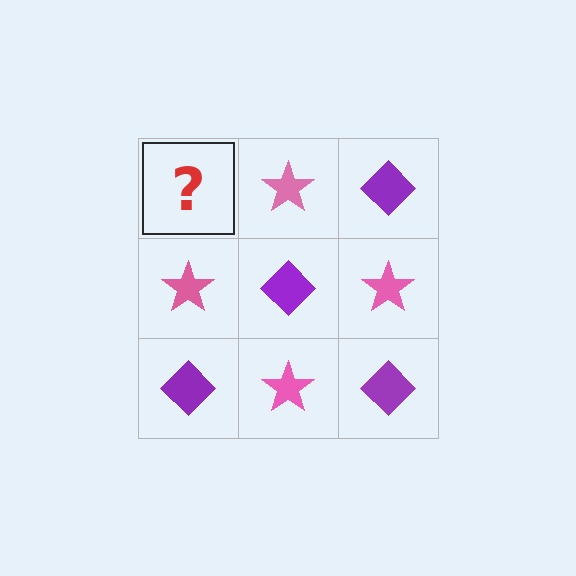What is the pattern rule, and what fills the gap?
The rule is that it alternates purple diamond and pink star in a checkerboard pattern. The gap should be filled with a purple diamond.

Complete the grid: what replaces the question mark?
The question mark should be replaced with a purple diamond.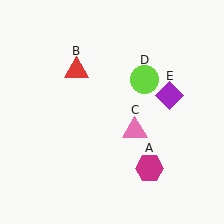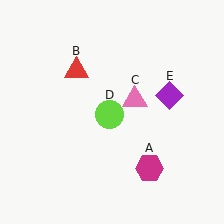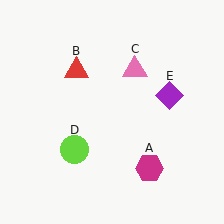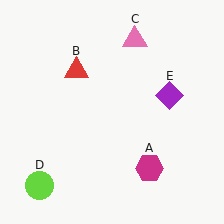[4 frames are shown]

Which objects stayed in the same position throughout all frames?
Magenta hexagon (object A) and red triangle (object B) and purple diamond (object E) remained stationary.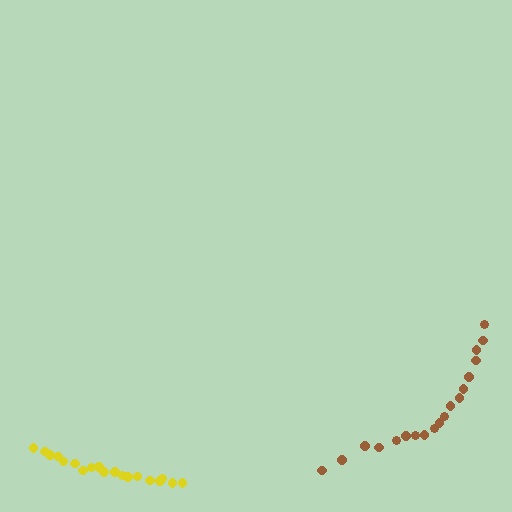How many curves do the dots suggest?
There are 2 distinct paths.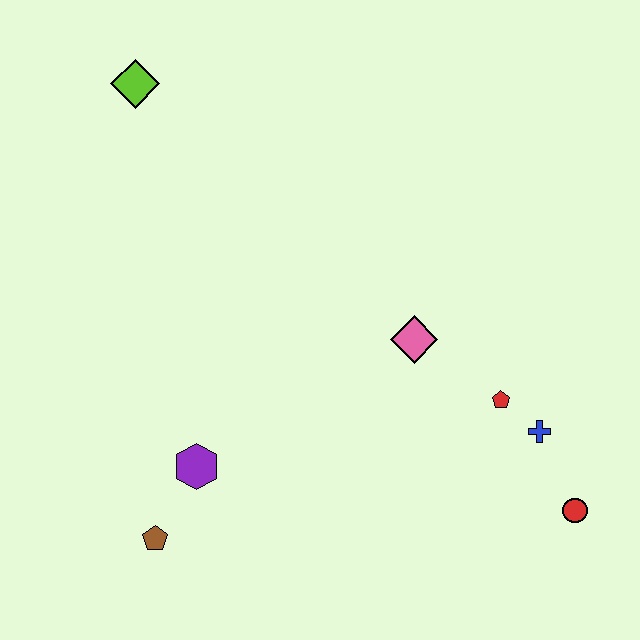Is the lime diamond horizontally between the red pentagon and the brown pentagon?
No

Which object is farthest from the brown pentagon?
The lime diamond is farthest from the brown pentagon.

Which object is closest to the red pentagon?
The blue cross is closest to the red pentagon.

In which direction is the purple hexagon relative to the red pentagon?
The purple hexagon is to the left of the red pentagon.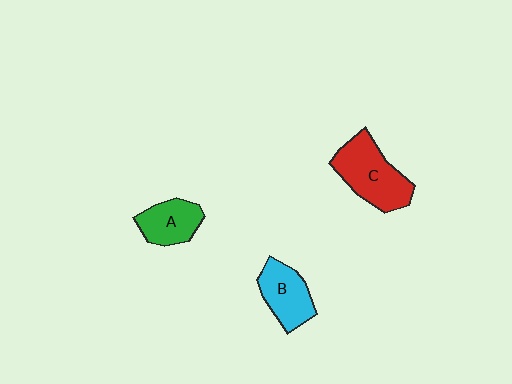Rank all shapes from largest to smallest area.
From largest to smallest: C (red), B (cyan), A (green).